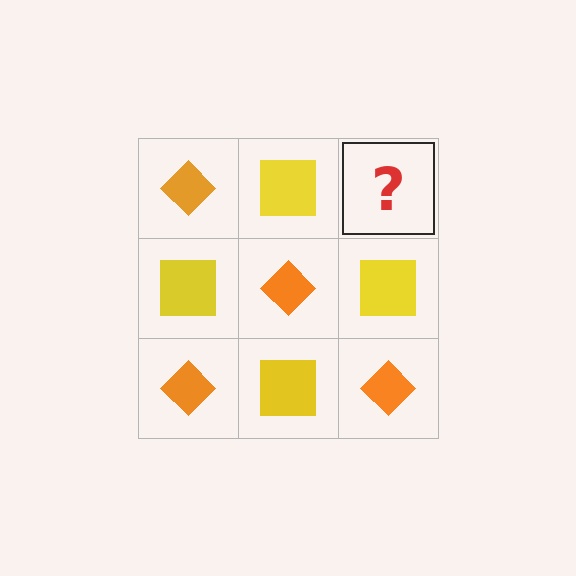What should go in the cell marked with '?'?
The missing cell should contain an orange diamond.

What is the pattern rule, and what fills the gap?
The rule is that it alternates orange diamond and yellow square in a checkerboard pattern. The gap should be filled with an orange diamond.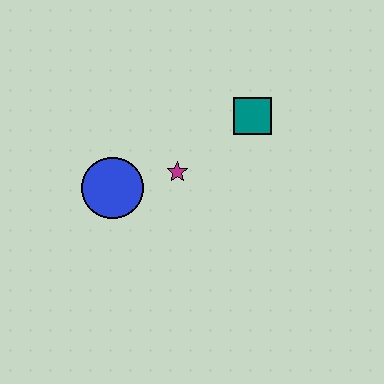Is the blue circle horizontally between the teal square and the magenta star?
No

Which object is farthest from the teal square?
The blue circle is farthest from the teal square.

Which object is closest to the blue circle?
The magenta star is closest to the blue circle.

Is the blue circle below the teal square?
Yes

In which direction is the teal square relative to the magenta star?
The teal square is to the right of the magenta star.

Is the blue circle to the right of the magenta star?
No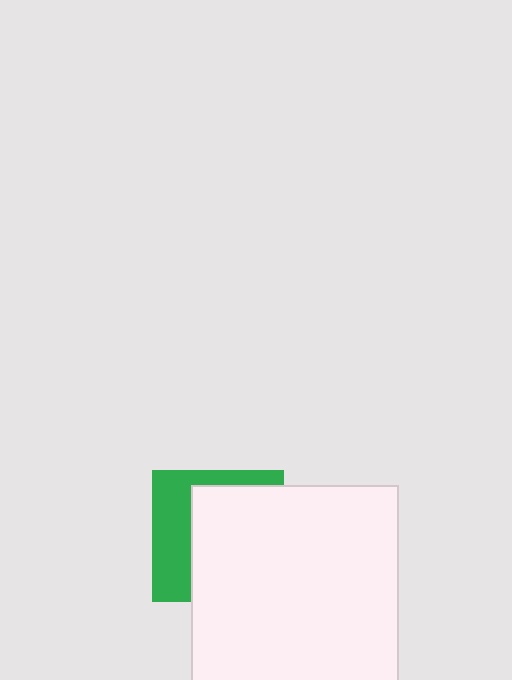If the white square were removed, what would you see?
You would see the complete green square.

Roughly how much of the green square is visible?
A small part of it is visible (roughly 39%).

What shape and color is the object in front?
The object in front is a white square.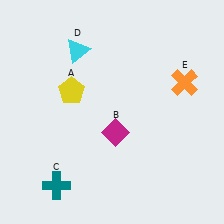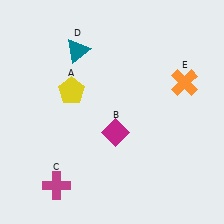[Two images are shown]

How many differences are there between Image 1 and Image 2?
There are 2 differences between the two images.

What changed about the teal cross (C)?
In Image 1, C is teal. In Image 2, it changed to magenta.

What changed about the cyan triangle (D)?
In Image 1, D is cyan. In Image 2, it changed to teal.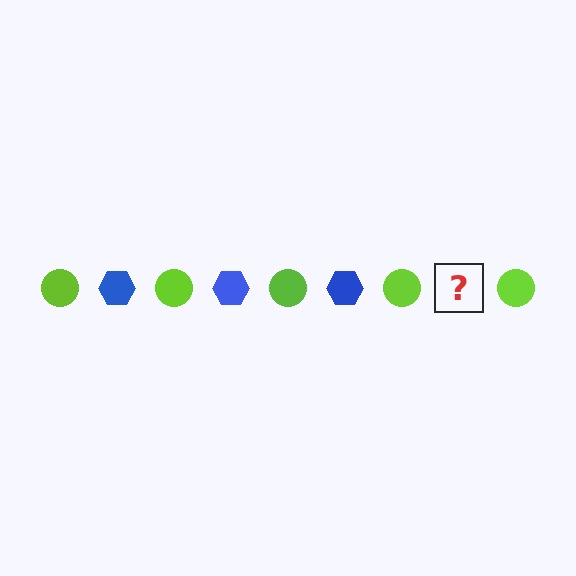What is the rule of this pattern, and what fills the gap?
The rule is that the pattern alternates between lime circle and blue hexagon. The gap should be filled with a blue hexagon.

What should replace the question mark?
The question mark should be replaced with a blue hexagon.